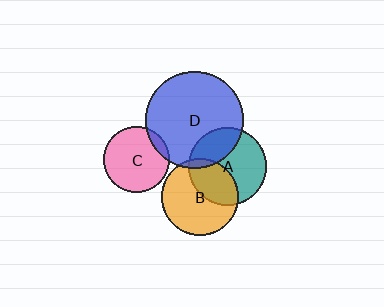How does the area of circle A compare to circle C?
Approximately 1.4 times.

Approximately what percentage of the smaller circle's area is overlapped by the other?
Approximately 10%.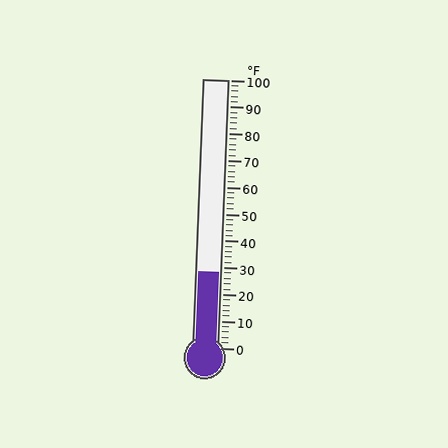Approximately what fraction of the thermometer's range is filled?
The thermometer is filled to approximately 30% of its range.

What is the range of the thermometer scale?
The thermometer scale ranges from 0°F to 100°F.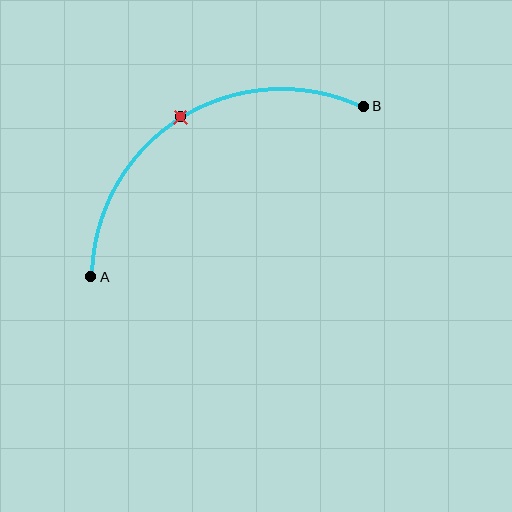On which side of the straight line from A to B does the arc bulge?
The arc bulges above the straight line connecting A and B.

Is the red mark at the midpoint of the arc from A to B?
Yes. The red mark lies on the arc at equal arc-length from both A and B — it is the arc midpoint.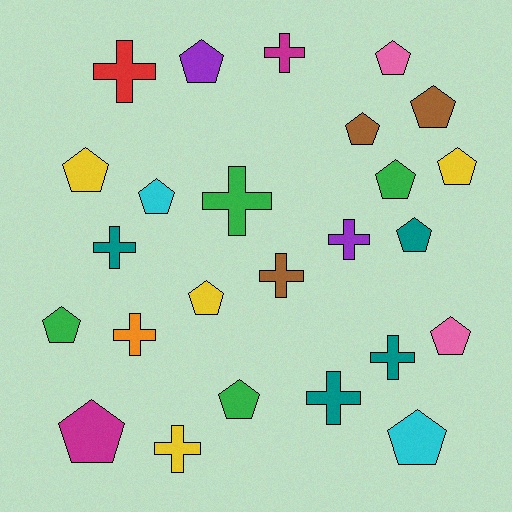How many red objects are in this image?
There is 1 red object.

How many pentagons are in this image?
There are 15 pentagons.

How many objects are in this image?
There are 25 objects.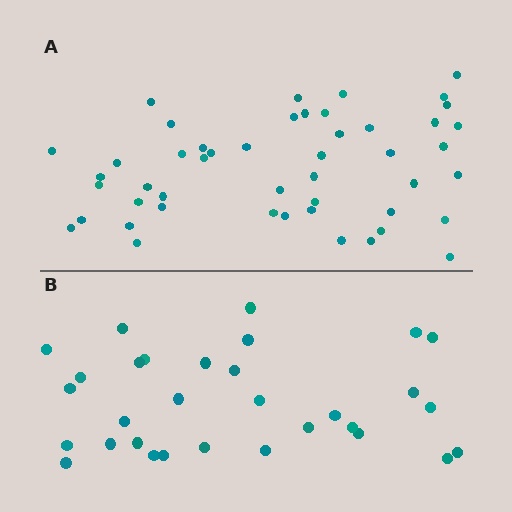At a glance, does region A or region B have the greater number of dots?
Region A (the top region) has more dots.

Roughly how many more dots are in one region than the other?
Region A has approximately 15 more dots than region B.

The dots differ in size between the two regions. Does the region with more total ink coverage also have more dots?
No. Region B has more total ink coverage because its dots are larger, but region A actually contains more individual dots. Total area can be misleading — the number of items is what matters here.